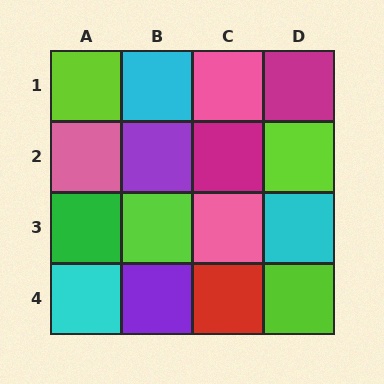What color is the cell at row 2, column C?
Magenta.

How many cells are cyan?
3 cells are cyan.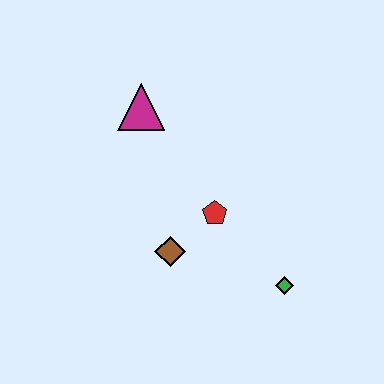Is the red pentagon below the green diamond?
No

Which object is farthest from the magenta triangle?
The green diamond is farthest from the magenta triangle.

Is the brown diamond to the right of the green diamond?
No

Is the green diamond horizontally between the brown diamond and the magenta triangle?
No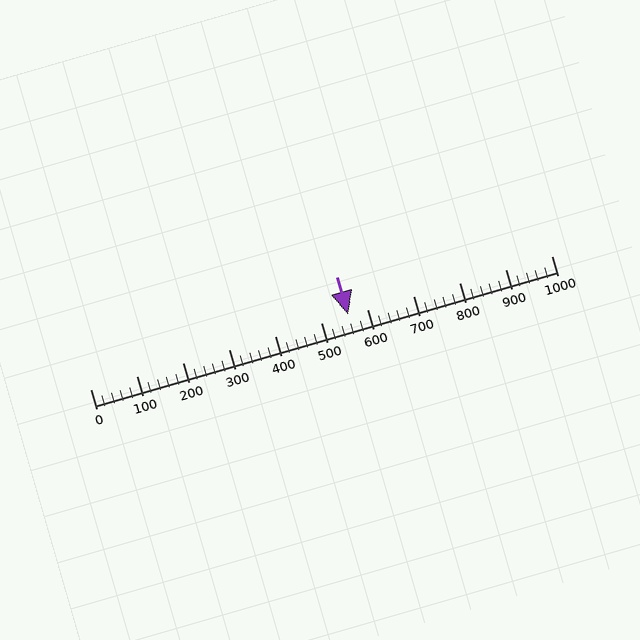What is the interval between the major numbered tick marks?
The major tick marks are spaced 100 units apart.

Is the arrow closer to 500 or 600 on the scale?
The arrow is closer to 600.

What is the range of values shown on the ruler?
The ruler shows values from 0 to 1000.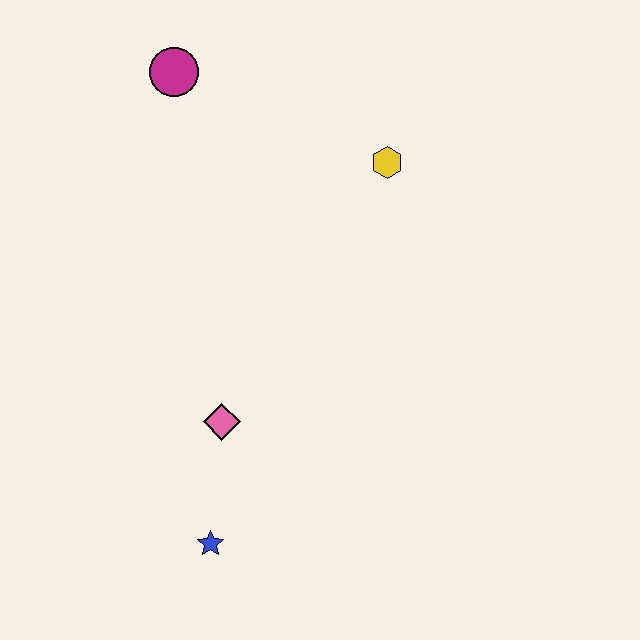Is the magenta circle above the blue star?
Yes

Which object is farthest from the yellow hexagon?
The blue star is farthest from the yellow hexagon.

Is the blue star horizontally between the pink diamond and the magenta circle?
Yes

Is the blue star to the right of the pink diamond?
No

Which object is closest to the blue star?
The pink diamond is closest to the blue star.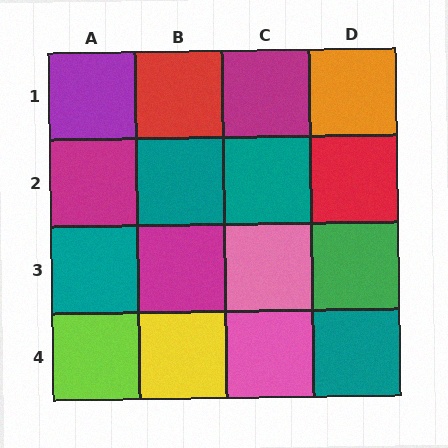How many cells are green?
1 cell is green.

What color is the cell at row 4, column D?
Teal.